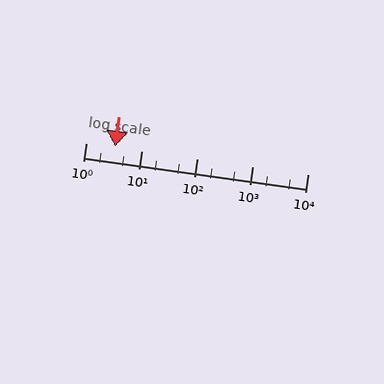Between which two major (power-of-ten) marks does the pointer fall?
The pointer is between 1 and 10.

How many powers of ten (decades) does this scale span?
The scale spans 4 decades, from 1 to 10000.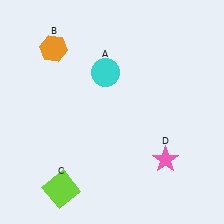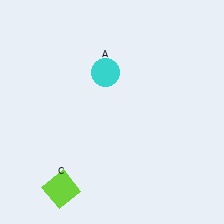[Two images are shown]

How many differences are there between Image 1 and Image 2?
There are 2 differences between the two images.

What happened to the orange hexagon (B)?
The orange hexagon (B) was removed in Image 2. It was in the top-left area of Image 1.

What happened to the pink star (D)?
The pink star (D) was removed in Image 2. It was in the bottom-right area of Image 1.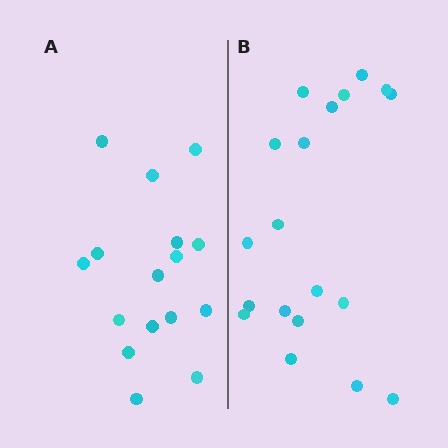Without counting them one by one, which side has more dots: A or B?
Region B (the right region) has more dots.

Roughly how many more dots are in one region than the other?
Region B has just a few more — roughly 2 or 3 more dots than region A.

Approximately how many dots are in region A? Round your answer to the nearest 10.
About 20 dots. (The exact count is 16, which rounds to 20.)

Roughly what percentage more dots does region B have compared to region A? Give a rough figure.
About 20% more.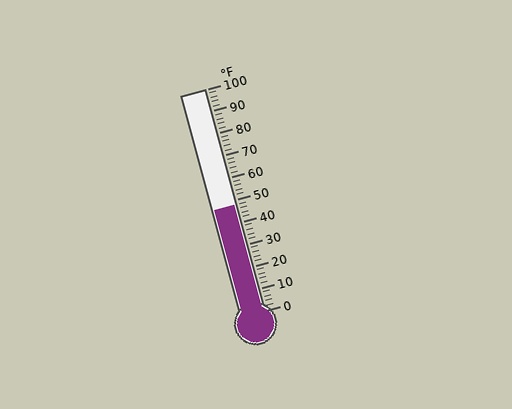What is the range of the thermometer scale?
The thermometer scale ranges from 0°F to 100°F.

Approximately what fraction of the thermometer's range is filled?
The thermometer is filled to approximately 50% of its range.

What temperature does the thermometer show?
The thermometer shows approximately 48°F.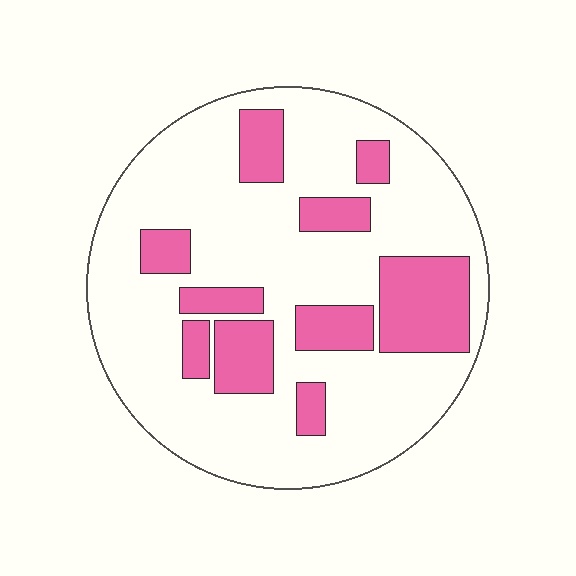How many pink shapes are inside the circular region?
10.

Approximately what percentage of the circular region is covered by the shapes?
Approximately 25%.